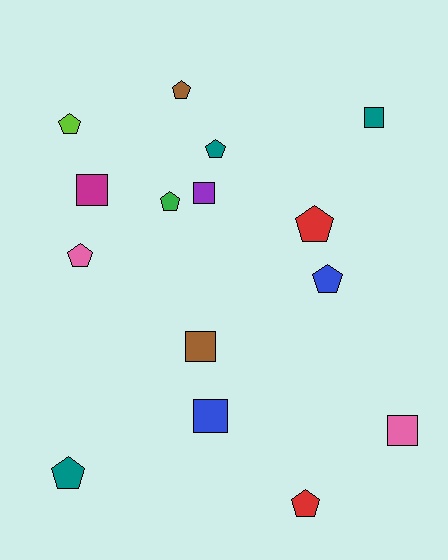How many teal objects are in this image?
There are 3 teal objects.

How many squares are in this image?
There are 6 squares.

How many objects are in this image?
There are 15 objects.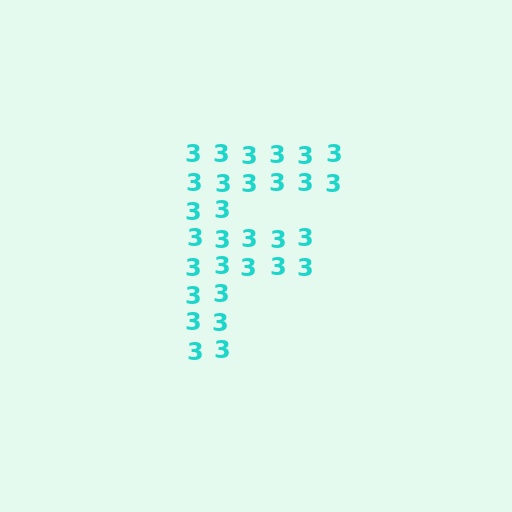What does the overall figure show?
The overall figure shows the letter F.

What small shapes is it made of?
It is made of small digit 3's.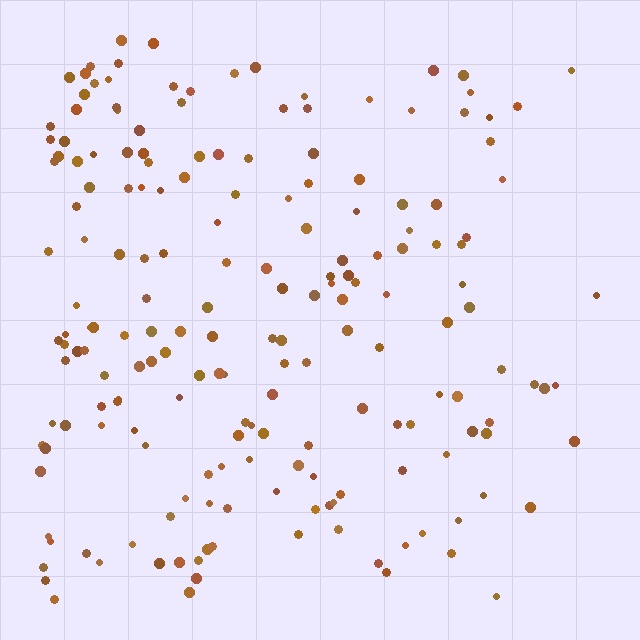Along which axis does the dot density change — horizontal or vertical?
Horizontal.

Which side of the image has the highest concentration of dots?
The left.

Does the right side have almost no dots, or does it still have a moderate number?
Still a moderate number, just noticeably fewer than the left.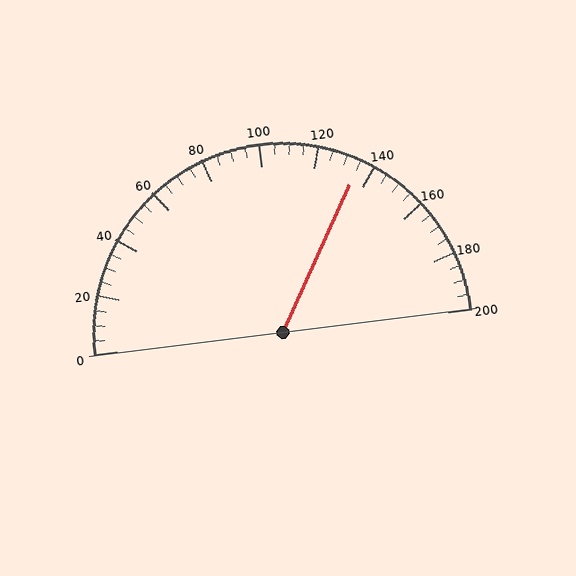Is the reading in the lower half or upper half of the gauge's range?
The reading is in the upper half of the range (0 to 200).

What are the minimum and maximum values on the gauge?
The gauge ranges from 0 to 200.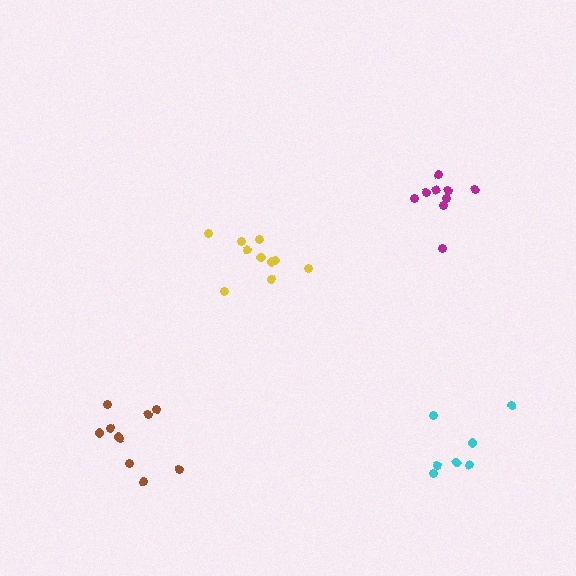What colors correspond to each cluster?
The clusters are colored: yellow, brown, magenta, cyan.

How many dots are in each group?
Group 1: 10 dots, Group 2: 10 dots, Group 3: 9 dots, Group 4: 7 dots (36 total).